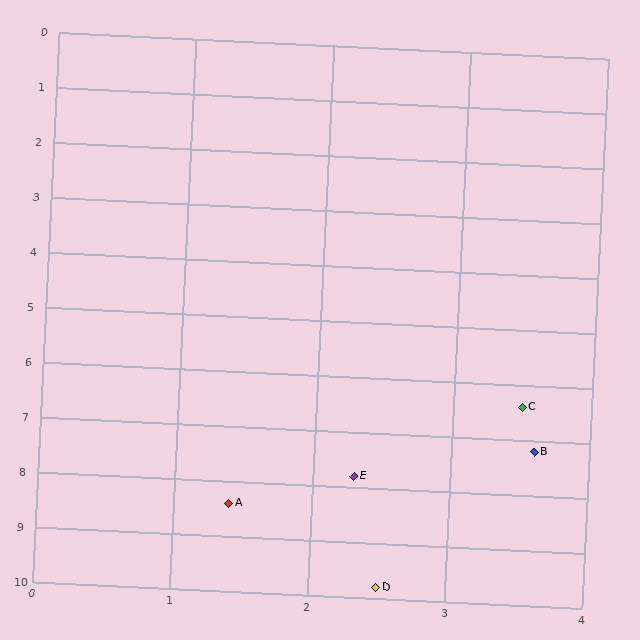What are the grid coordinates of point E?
Point E is at approximately (2.3, 7.8).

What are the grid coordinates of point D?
Point D is at approximately (2.5, 9.8).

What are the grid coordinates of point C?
Point C is at approximately (3.5, 6.4).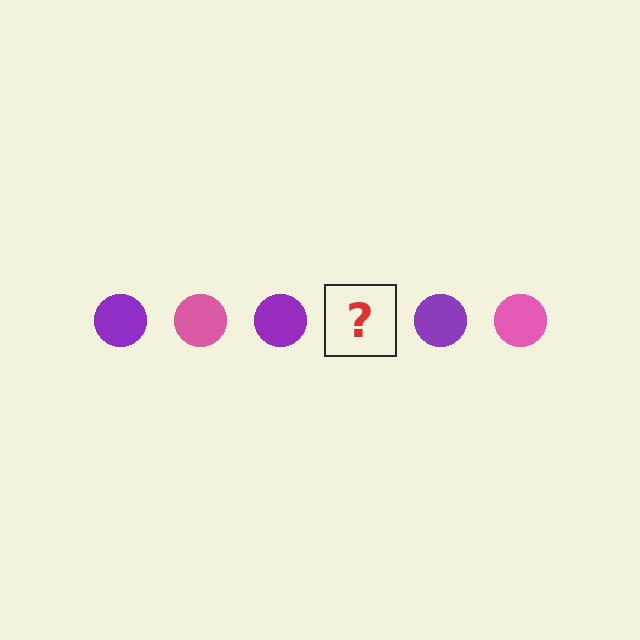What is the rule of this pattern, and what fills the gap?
The rule is that the pattern cycles through purple, pink circles. The gap should be filled with a pink circle.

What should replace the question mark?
The question mark should be replaced with a pink circle.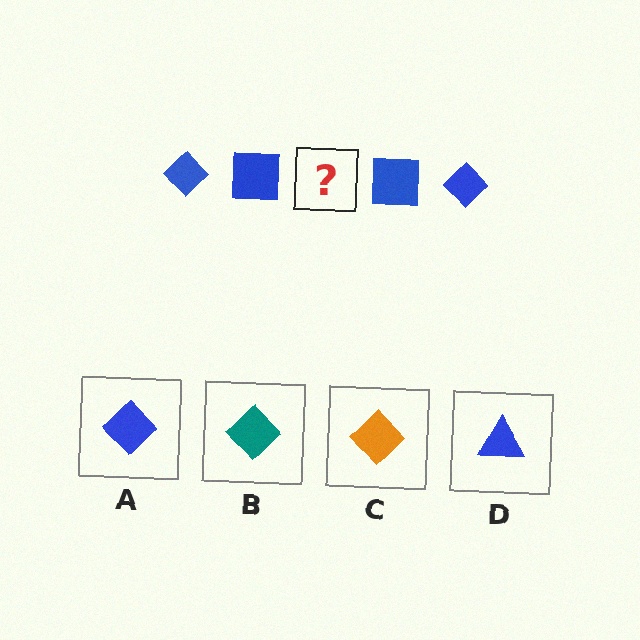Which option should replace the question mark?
Option A.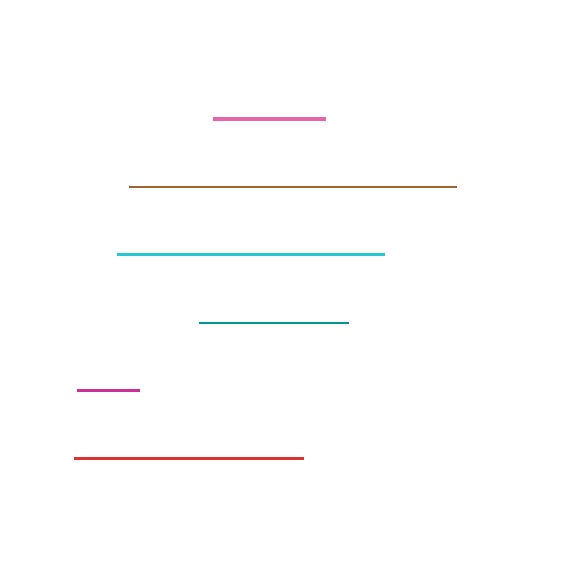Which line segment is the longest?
The brown line is the longest at approximately 327 pixels.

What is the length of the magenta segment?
The magenta segment is approximately 62 pixels long.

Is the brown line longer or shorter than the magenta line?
The brown line is longer than the magenta line.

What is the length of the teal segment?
The teal segment is approximately 148 pixels long.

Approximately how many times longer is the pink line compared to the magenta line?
The pink line is approximately 1.8 times the length of the magenta line.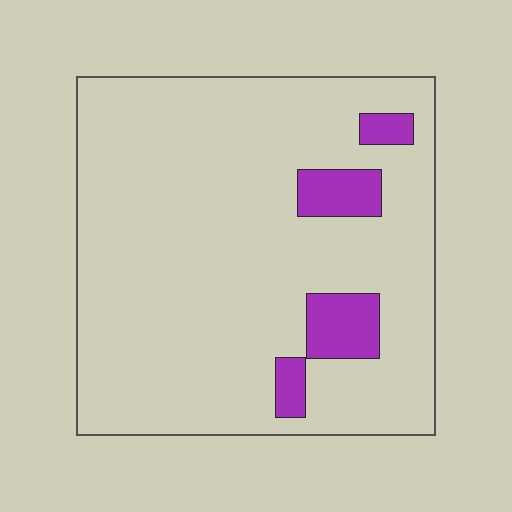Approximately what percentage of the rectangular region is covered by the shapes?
Approximately 10%.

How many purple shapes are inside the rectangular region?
4.